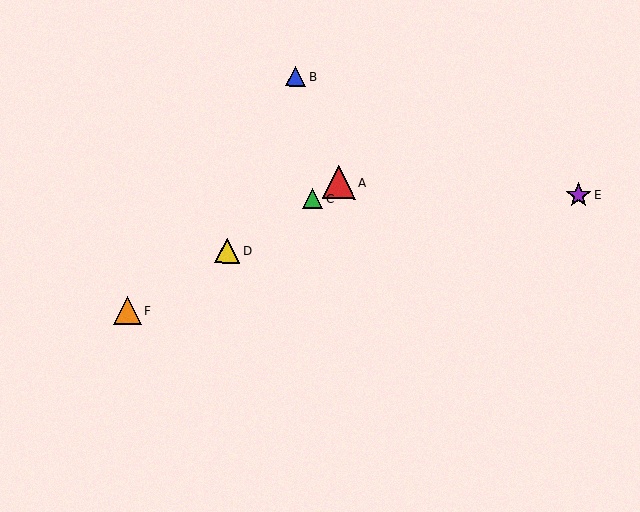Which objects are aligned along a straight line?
Objects A, C, D, F are aligned along a straight line.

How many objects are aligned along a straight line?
4 objects (A, C, D, F) are aligned along a straight line.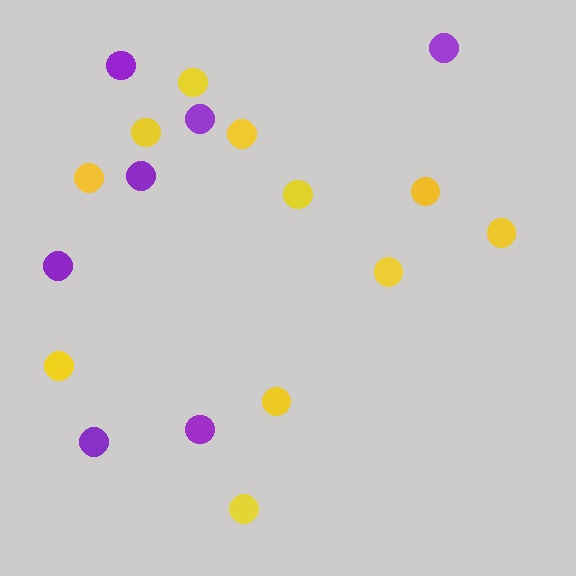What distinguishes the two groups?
There are 2 groups: one group of yellow circles (11) and one group of purple circles (7).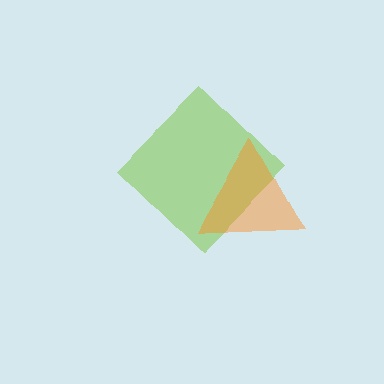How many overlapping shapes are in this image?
There are 2 overlapping shapes in the image.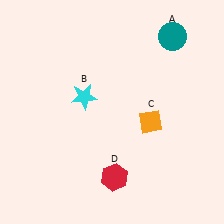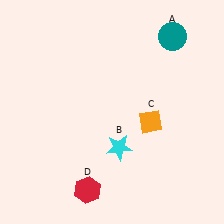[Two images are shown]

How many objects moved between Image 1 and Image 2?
2 objects moved between the two images.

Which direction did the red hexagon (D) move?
The red hexagon (D) moved left.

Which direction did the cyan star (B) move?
The cyan star (B) moved down.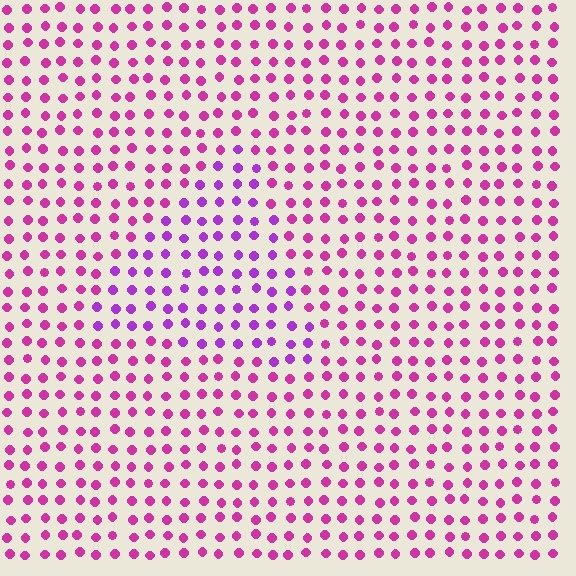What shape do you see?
I see a triangle.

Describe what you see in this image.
The image is filled with small magenta elements in a uniform arrangement. A triangle-shaped region is visible where the elements are tinted to a slightly different hue, forming a subtle color boundary.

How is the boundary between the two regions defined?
The boundary is defined purely by a slight shift in hue (about 31 degrees). Spacing, size, and orientation are identical on both sides.